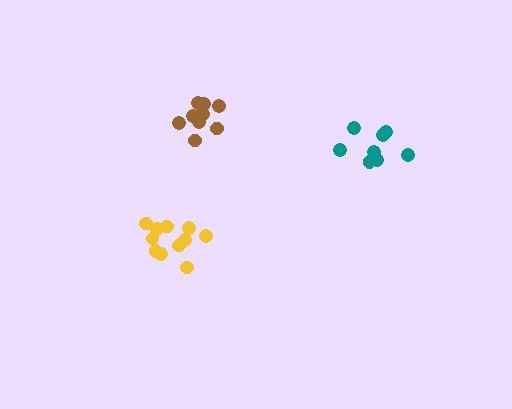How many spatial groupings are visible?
There are 3 spatial groupings.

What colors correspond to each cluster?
The clusters are colored: teal, yellow, brown.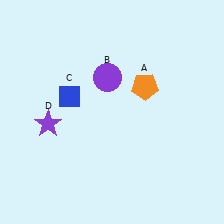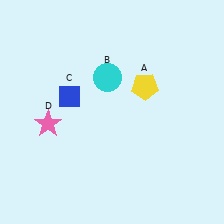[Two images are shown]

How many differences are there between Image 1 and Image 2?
There are 3 differences between the two images.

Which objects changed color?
A changed from orange to yellow. B changed from purple to cyan. D changed from purple to pink.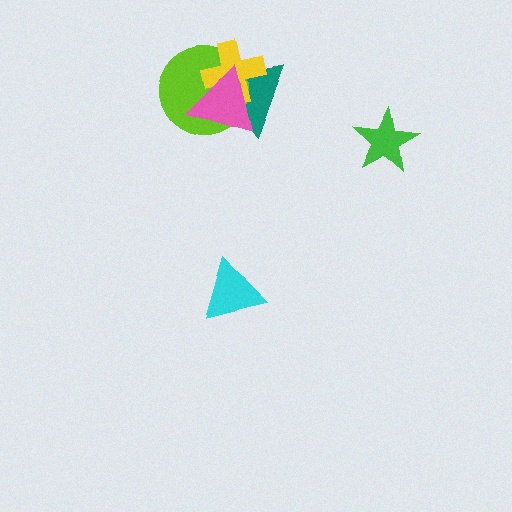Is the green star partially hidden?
No, no other shape covers it.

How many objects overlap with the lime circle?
3 objects overlap with the lime circle.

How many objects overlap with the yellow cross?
3 objects overlap with the yellow cross.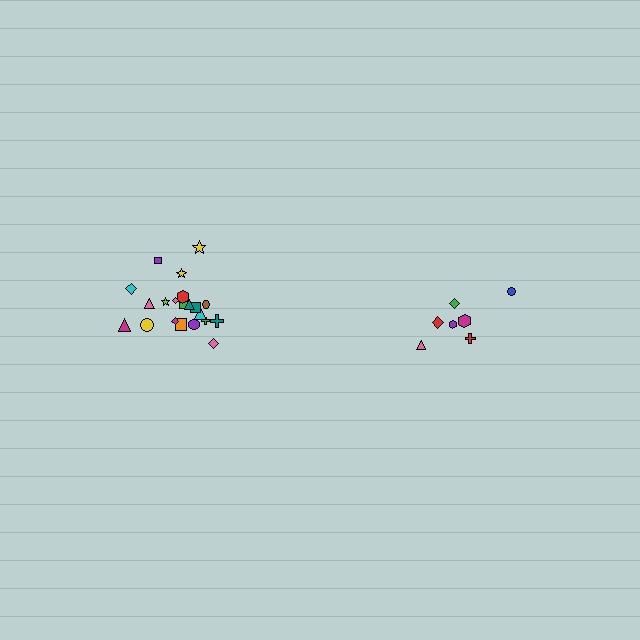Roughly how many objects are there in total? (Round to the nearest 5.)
Roughly 30 objects in total.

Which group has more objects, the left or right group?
The left group.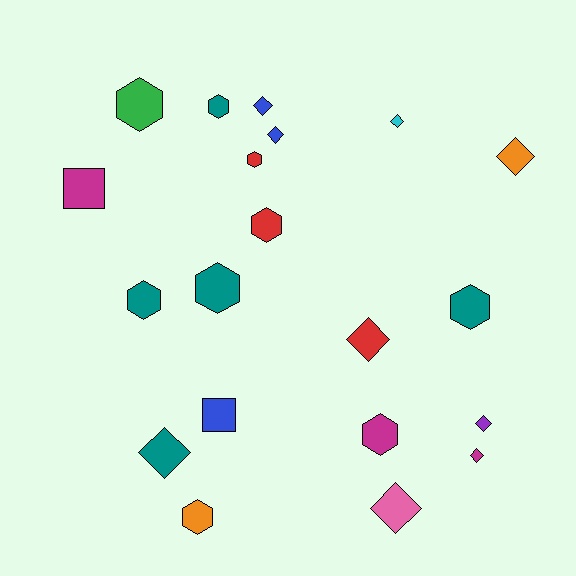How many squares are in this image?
There are 2 squares.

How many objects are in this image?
There are 20 objects.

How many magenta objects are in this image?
There are 3 magenta objects.